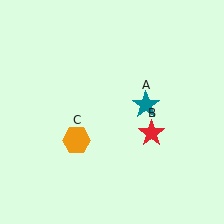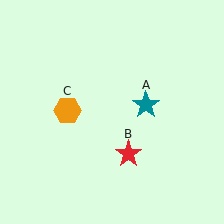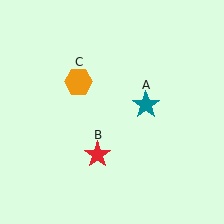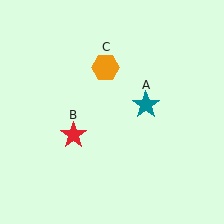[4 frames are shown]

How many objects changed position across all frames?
2 objects changed position: red star (object B), orange hexagon (object C).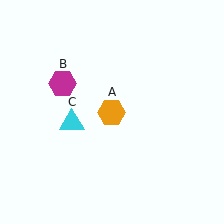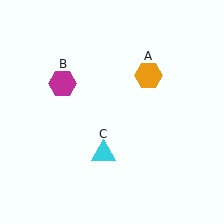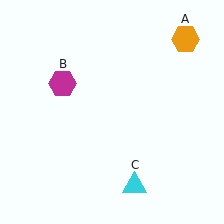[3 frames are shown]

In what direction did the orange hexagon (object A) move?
The orange hexagon (object A) moved up and to the right.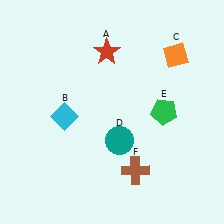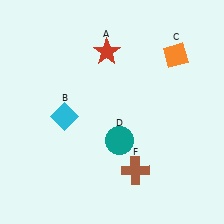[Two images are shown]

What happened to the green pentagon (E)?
The green pentagon (E) was removed in Image 2. It was in the top-right area of Image 1.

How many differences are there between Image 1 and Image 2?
There is 1 difference between the two images.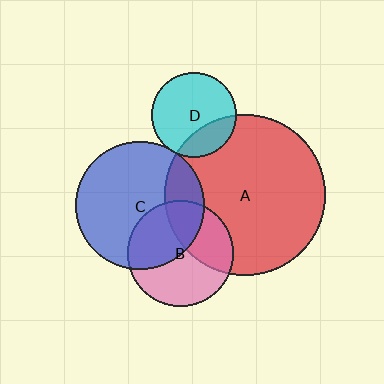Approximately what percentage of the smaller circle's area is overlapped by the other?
Approximately 5%.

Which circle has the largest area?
Circle A (red).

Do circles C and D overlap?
Yes.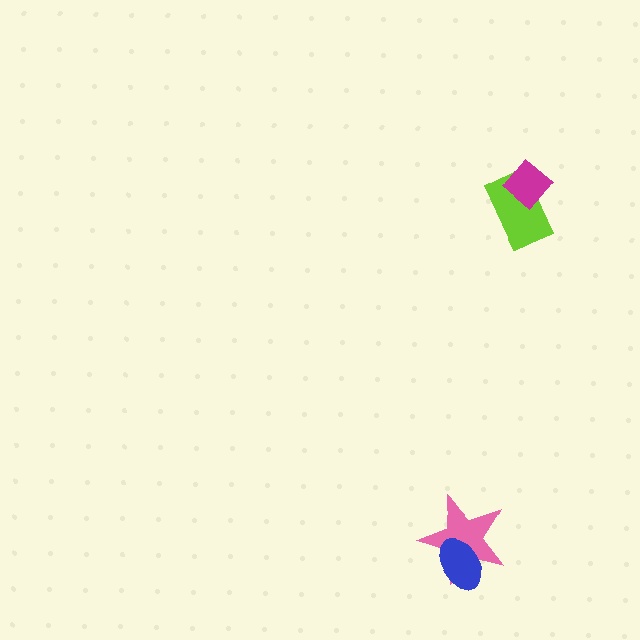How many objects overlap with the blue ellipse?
1 object overlaps with the blue ellipse.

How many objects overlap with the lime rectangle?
1 object overlaps with the lime rectangle.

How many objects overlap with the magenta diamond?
1 object overlaps with the magenta diamond.